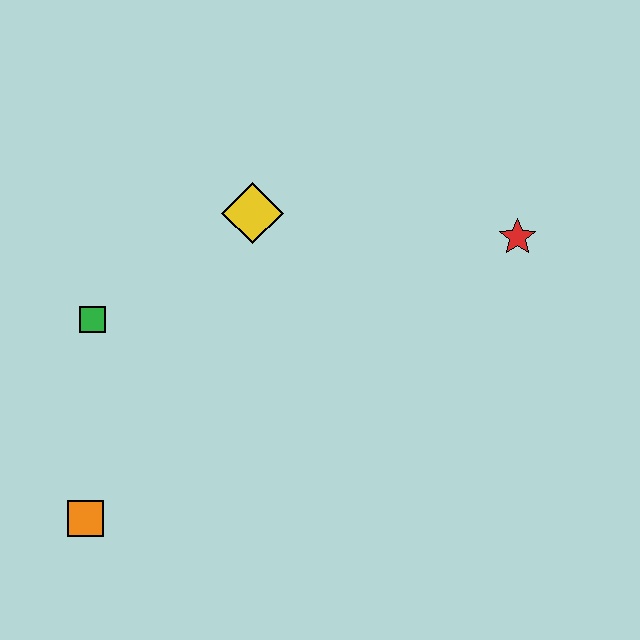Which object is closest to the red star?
The yellow diamond is closest to the red star.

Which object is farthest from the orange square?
The red star is farthest from the orange square.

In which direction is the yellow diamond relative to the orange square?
The yellow diamond is above the orange square.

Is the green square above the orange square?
Yes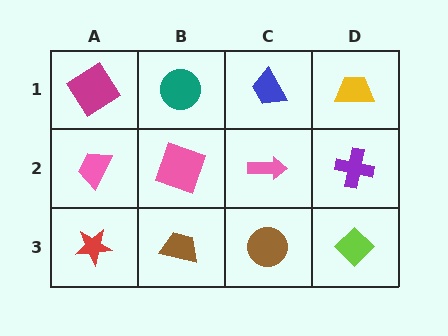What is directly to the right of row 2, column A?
A pink square.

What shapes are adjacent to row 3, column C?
A pink arrow (row 2, column C), a brown trapezoid (row 3, column B), a lime diamond (row 3, column D).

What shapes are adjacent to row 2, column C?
A blue trapezoid (row 1, column C), a brown circle (row 3, column C), a pink square (row 2, column B), a purple cross (row 2, column D).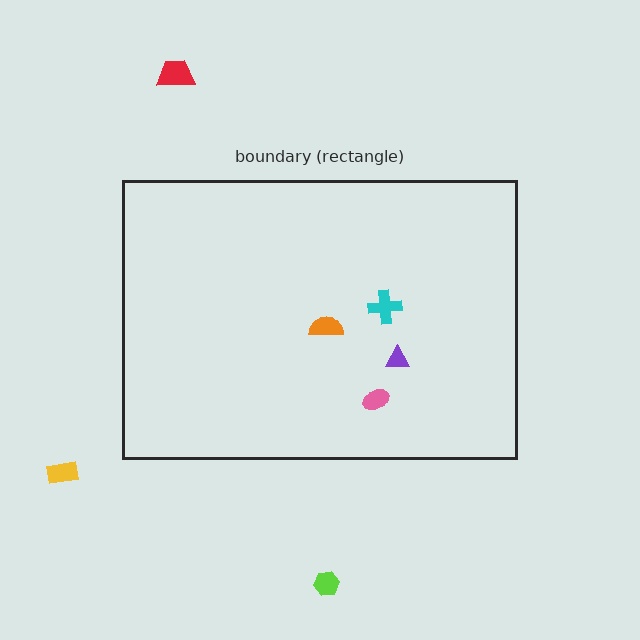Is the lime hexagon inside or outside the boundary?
Outside.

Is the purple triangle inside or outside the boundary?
Inside.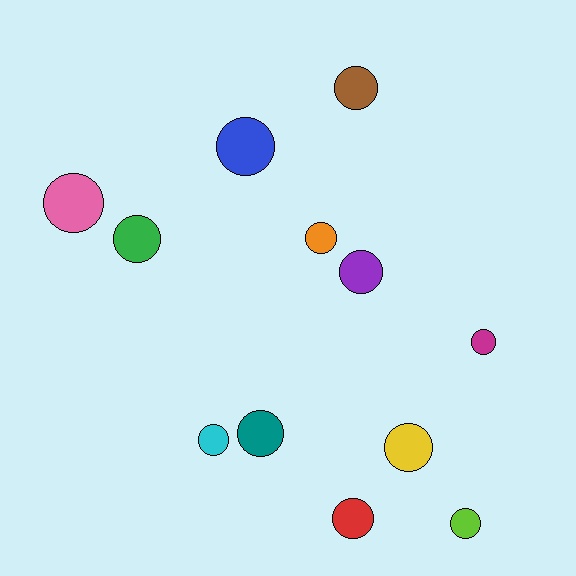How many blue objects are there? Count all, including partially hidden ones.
There is 1 blue object.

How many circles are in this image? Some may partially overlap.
There are 12 circles.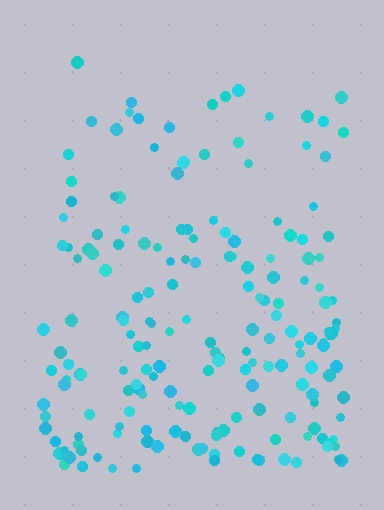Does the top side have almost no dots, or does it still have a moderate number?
Still a moderate number, just noticeably fewer than the bottom.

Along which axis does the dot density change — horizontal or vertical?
Vertical.